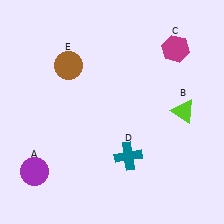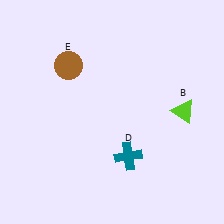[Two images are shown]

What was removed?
The magenta hexagon (C), the purple circle (A) were removed in Image 2.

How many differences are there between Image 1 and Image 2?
There are 2 differences between the two images.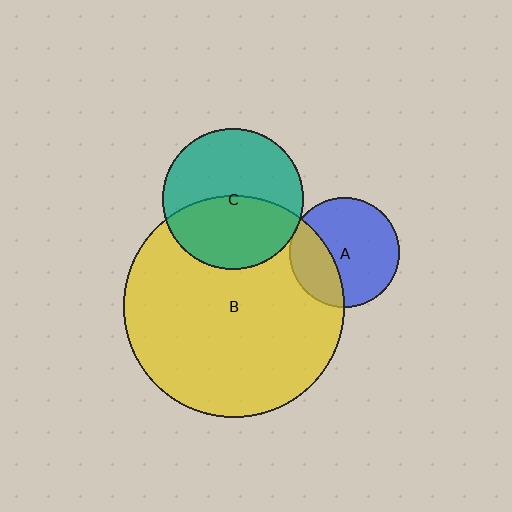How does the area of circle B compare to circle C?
Approximately 2.5 times.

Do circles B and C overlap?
Yes.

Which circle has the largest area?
Circle B (yellow).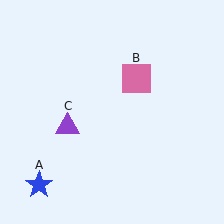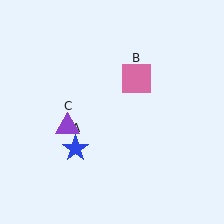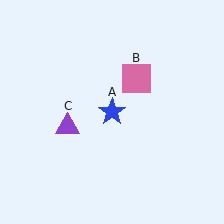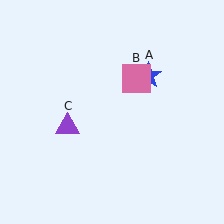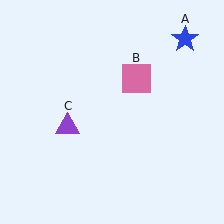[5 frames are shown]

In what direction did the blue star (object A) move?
The blue star (object A) moved up and to the right.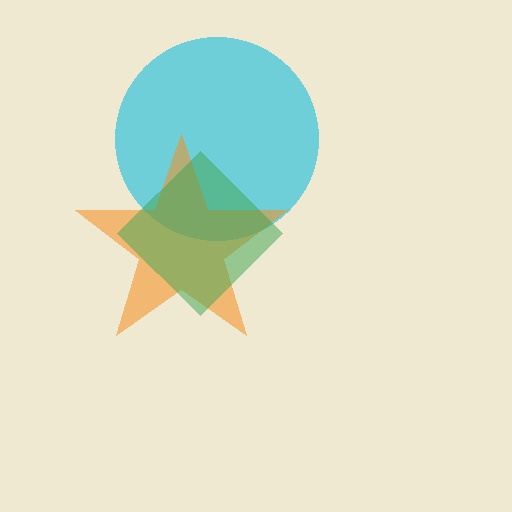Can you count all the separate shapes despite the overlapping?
Yes, there are 3 separate shapes.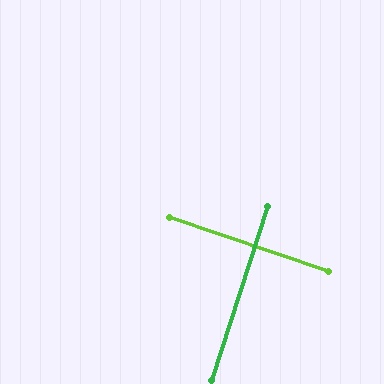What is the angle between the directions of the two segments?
Approximately 89 degrees.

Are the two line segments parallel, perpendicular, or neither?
Perpendicular — they meet at approximately 89°.